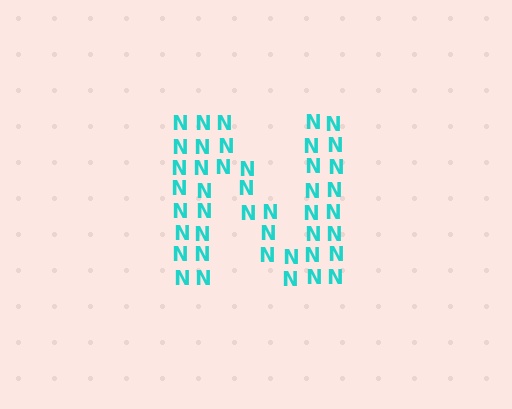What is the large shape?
The large shape is the letter N.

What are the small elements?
The small elements are letter N's.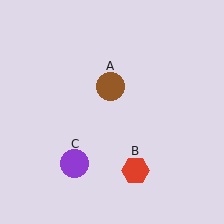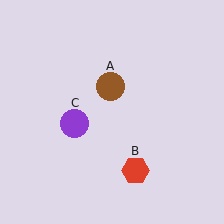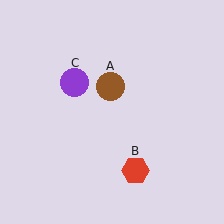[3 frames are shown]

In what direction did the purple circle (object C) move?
The purple circle (object C) moved up.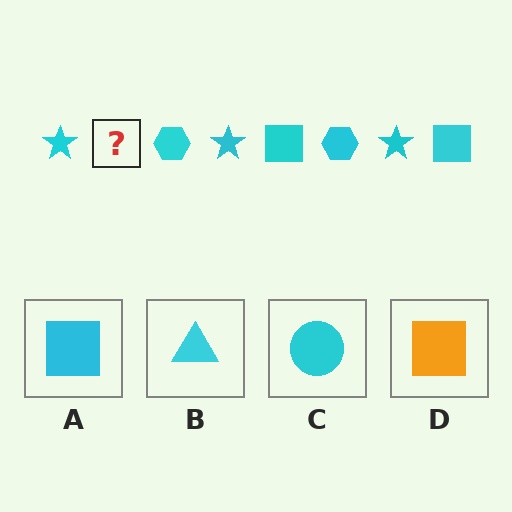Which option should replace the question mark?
Option A.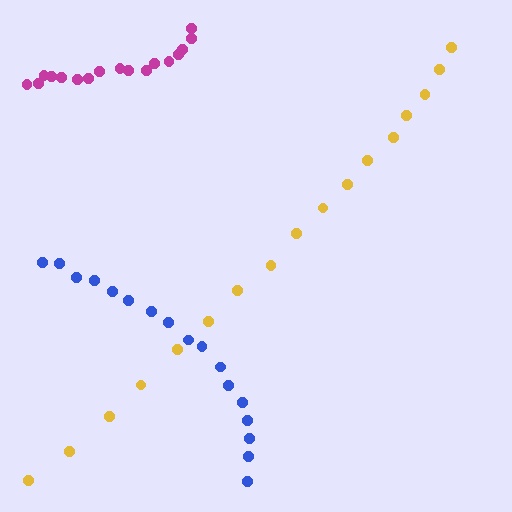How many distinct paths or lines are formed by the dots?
There are 3 distinct paths.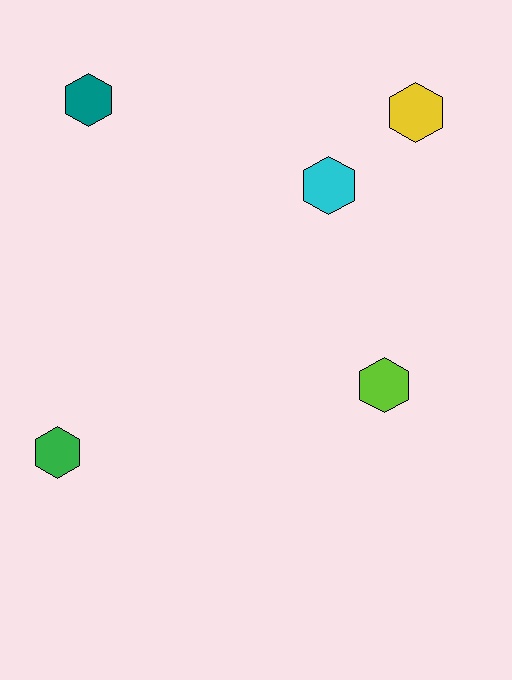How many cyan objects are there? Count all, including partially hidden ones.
There is 1 cyan object.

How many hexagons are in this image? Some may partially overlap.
There are 5 hexagons.